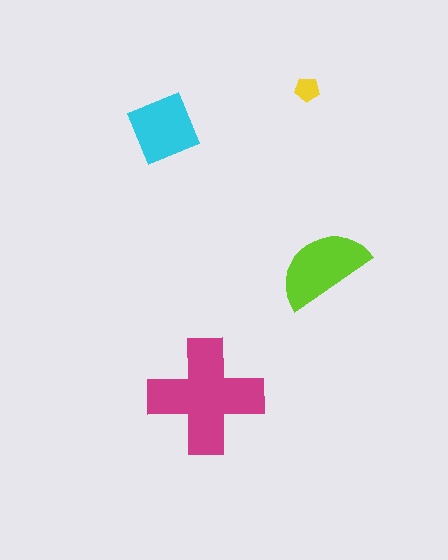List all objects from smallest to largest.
The yellow pentagon, the cyan diamond, the lime semicircle, the magenta cross.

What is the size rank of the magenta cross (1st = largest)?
1st.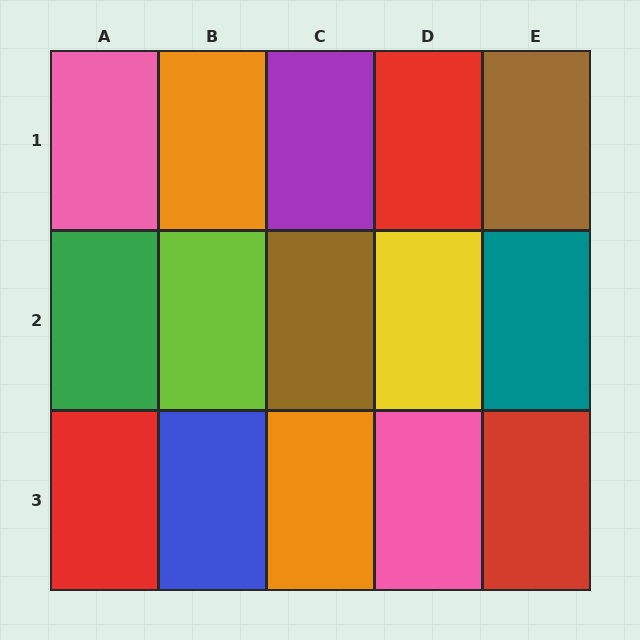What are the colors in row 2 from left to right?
Green, lime, brown, yellow, teal.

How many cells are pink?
2 cells are pink.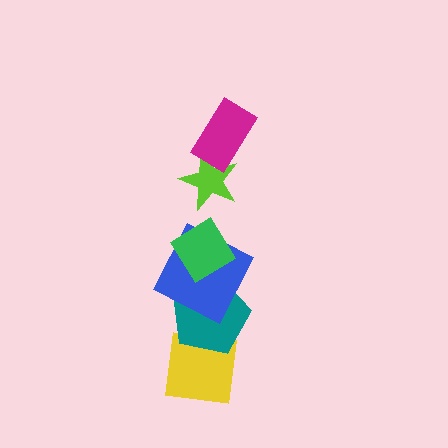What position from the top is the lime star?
The lime star is 2nd from the top.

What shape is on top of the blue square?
The green diamond is on top of the blue square.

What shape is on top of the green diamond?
The lime star is on top of the green diamond.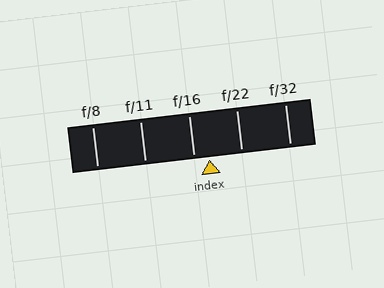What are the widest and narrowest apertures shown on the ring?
The widest aperture shown is f/8 and the narrowest is f/32.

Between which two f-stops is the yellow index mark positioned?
The index mark is between f/16 and f/22.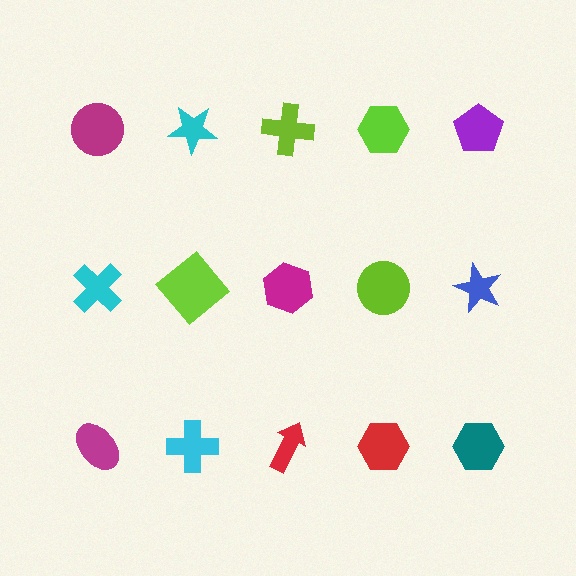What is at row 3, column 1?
A magenta ellipse.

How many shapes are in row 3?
5 shapes.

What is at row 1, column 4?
A lime hexagon.